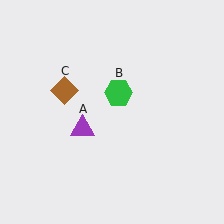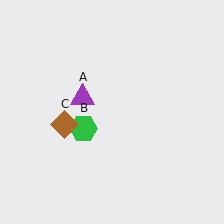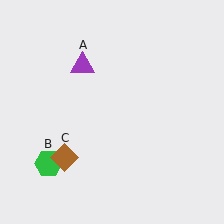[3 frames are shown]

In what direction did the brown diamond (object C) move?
The brown diamond (object C) moved down.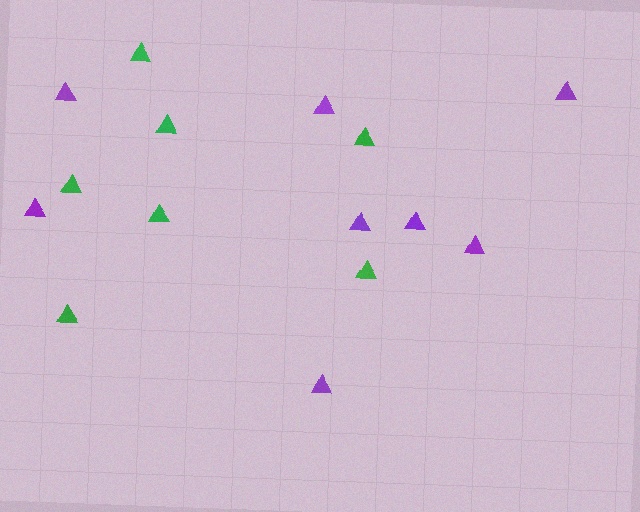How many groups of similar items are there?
There are 2 groups: one group of purple triangles (8) and one group of green triangles (7).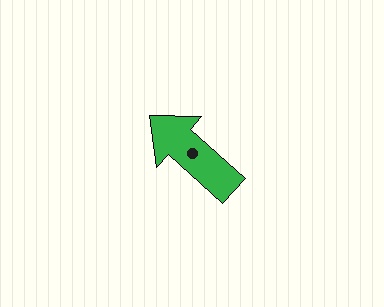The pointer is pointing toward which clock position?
Roughly 10 o'clock.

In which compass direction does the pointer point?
Northwest.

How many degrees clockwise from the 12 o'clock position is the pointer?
Approximately 312 degrees.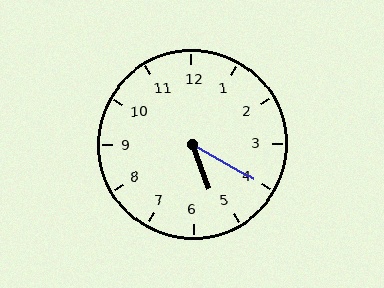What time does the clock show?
5:20.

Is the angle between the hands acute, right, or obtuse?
It is acute.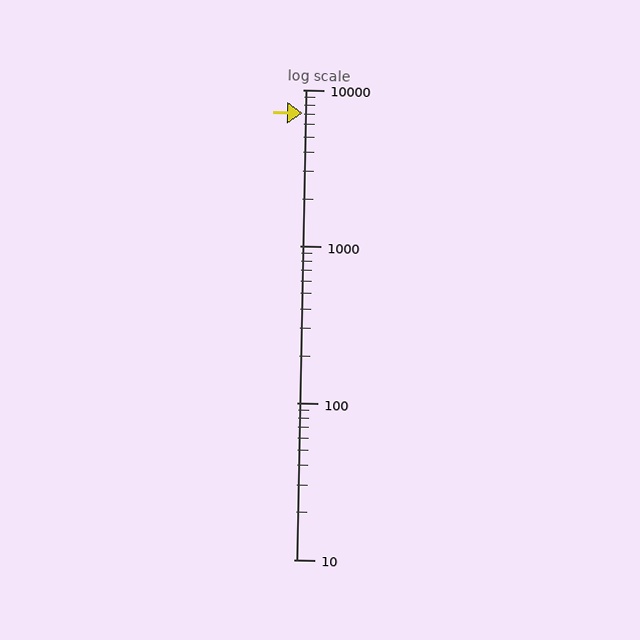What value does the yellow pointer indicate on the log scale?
The pointer indicates approximately 7100.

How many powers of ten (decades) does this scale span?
The scale spans 3 decades, from 10 to 10000.